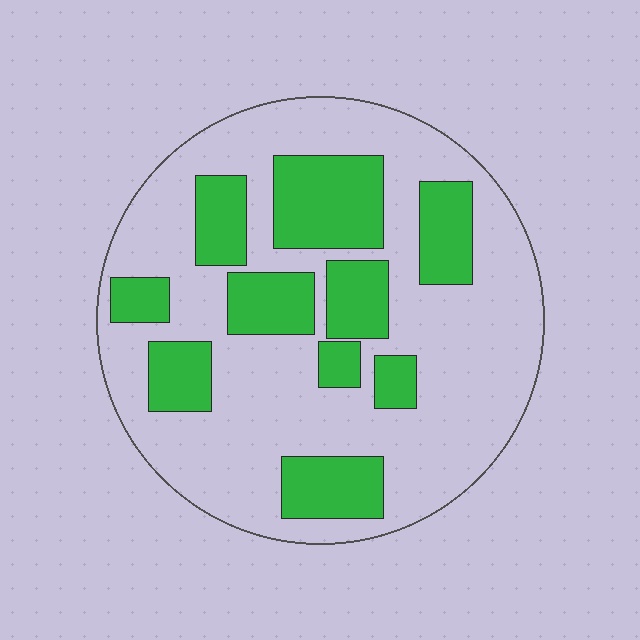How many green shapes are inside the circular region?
10.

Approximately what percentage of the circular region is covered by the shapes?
Approximately 30%.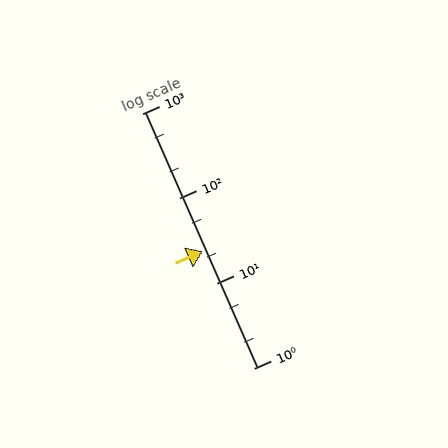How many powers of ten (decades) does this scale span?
The scale spans 3 decades, from 1 to 1000.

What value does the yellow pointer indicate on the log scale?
The pointer indicates approximately 24.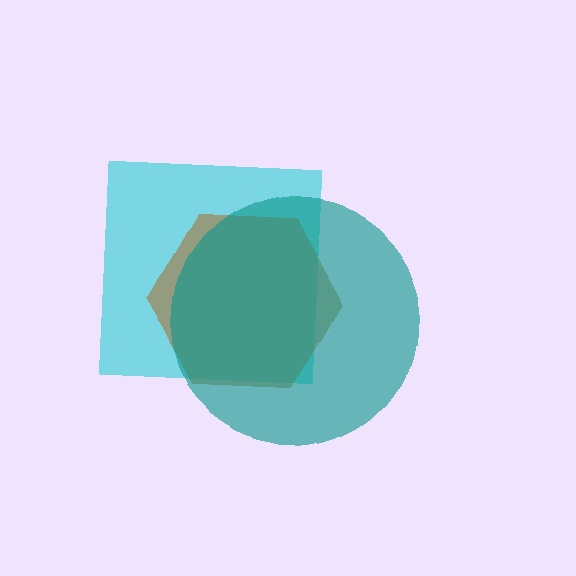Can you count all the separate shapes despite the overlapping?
Yes, there are 3 separate shapes.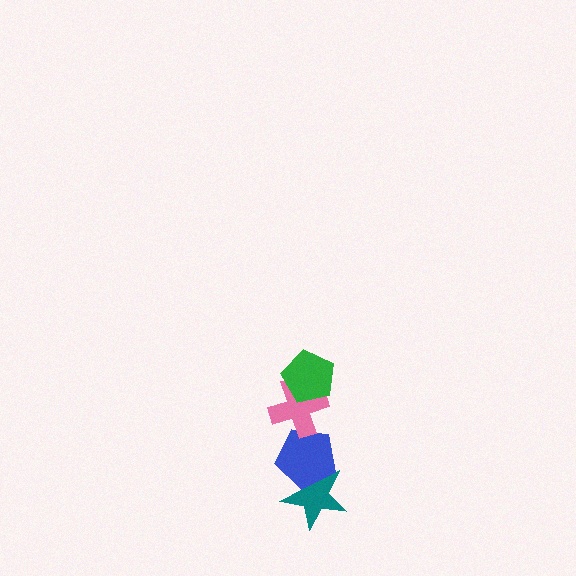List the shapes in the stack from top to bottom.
From top to bottom: the green pentagon, the pink cross, the blue pentagon, the teal star.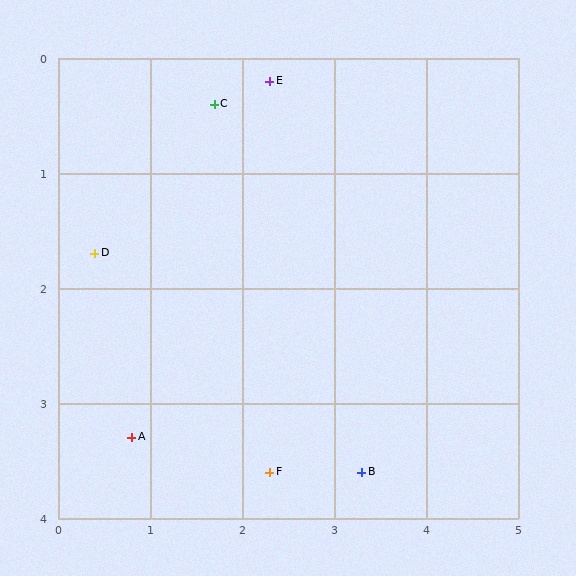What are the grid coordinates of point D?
Point D is at approximately (0.4, 1.7).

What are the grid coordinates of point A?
Point A is at approximately (0.8, 3.3).